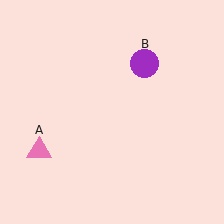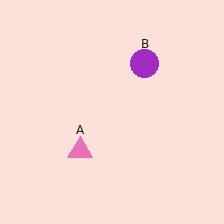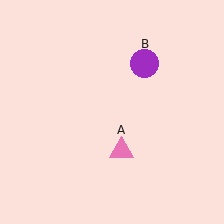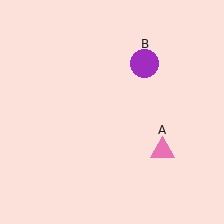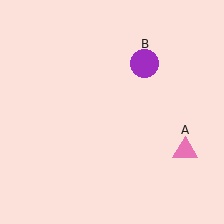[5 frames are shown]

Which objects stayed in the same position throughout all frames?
Purple circle (object B) remained stationary.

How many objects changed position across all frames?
1 object changed position: pink triangle (object A).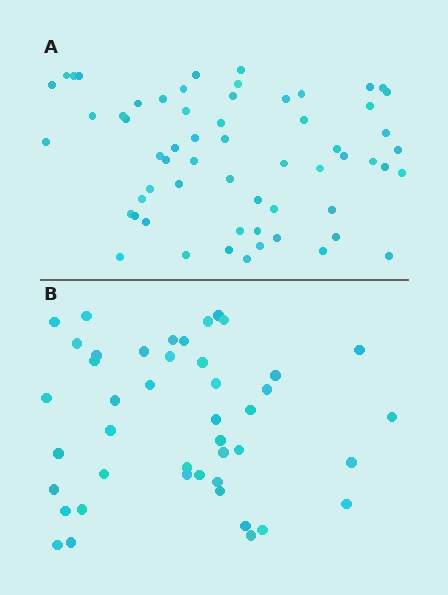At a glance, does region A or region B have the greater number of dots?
Region A (the top region) has more dots.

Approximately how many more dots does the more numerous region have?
Region A has approximately 15 more dots than region B.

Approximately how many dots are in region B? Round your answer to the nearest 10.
About 40 dots. (The exact count is 44, which rounds to 40.)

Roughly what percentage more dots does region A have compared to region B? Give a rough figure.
About 35% more.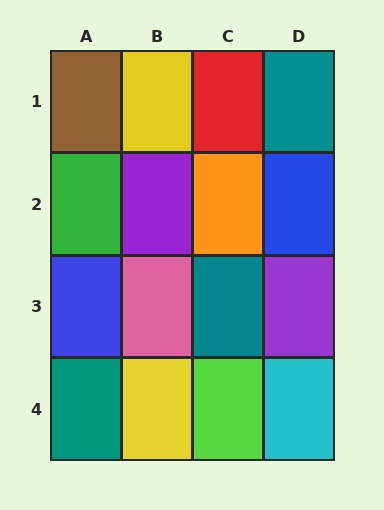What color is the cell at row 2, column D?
Blue.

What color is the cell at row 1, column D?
Teal.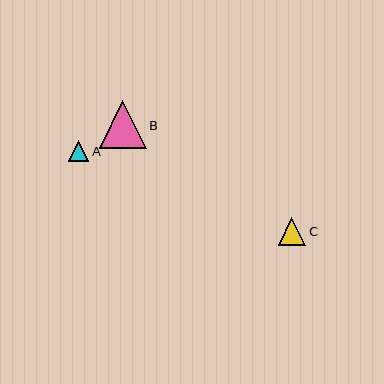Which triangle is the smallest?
Triangle A is the smallest with a size of approximately 21 pixels.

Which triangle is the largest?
Triangle B is the largest with a size of approximately 47 pixels.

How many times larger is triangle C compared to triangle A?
Triangle C is approximately 1.3 times the size of triangle A.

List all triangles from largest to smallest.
From largest to smallest: B, C, A.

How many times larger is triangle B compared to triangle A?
Triangle B is approximately 2.3 times the size of triangle A.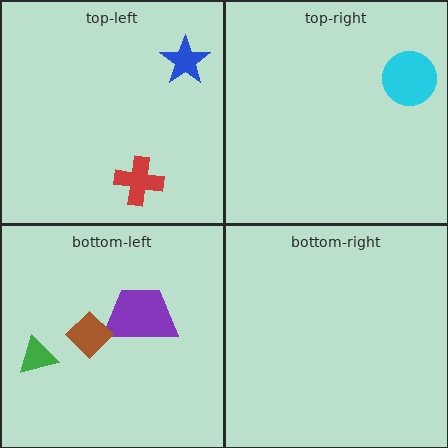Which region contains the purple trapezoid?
The bottom-left region.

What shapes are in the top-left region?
The blue star, the red cross.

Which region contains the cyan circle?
The top-right region.